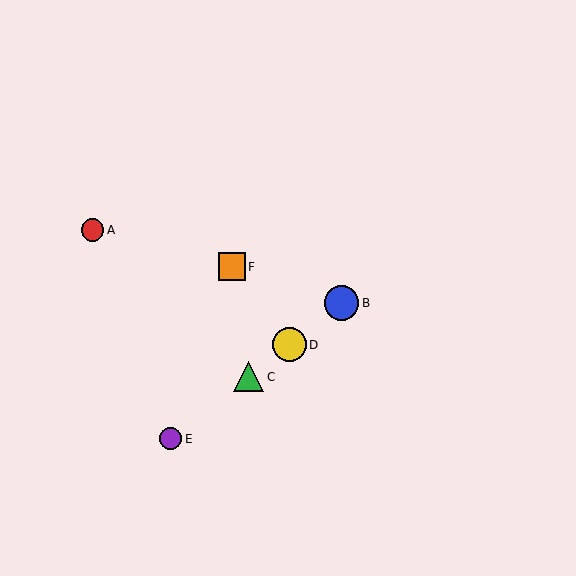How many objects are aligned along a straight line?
4 objects (B, C, D, E) are aligned along a straight line.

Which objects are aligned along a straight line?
Objects B, C, D, E are aligned along a straight line.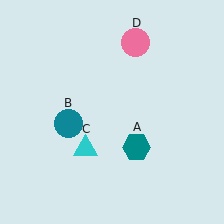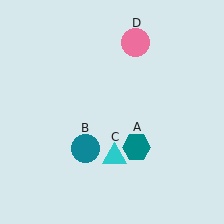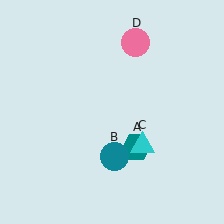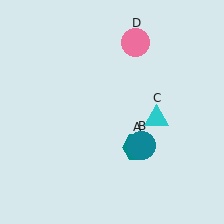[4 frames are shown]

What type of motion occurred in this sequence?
The teal circle (object B), cyan triangle (object C) rotated counterclockwise around the center of the scene.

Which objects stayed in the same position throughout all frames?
Teal hexagon (object A) and pink circle (object D) remained stationary.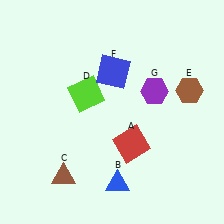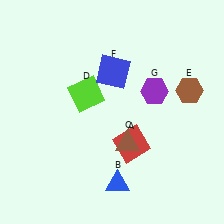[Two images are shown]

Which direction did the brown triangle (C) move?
The brown triangle (C) moved right.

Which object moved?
The brown triangle (C) moved right.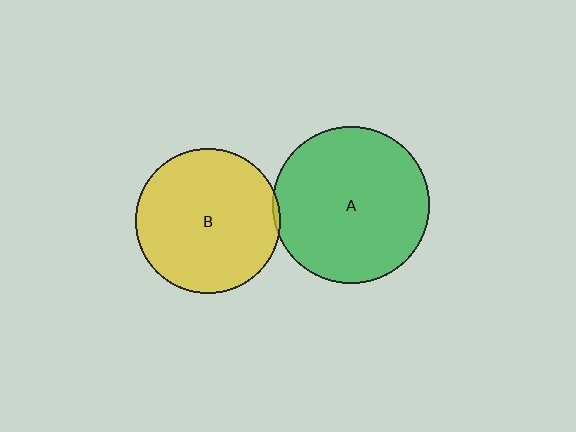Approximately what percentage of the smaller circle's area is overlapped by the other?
Approximately 5%.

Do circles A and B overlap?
Yes.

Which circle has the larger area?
Circle A (green).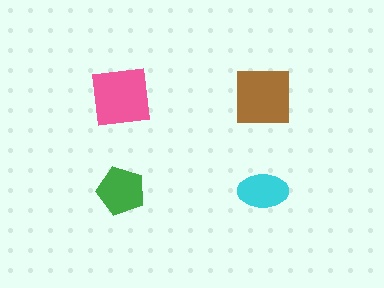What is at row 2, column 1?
A green pentagon.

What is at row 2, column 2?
A cyan ellipse.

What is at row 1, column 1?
A pink square.